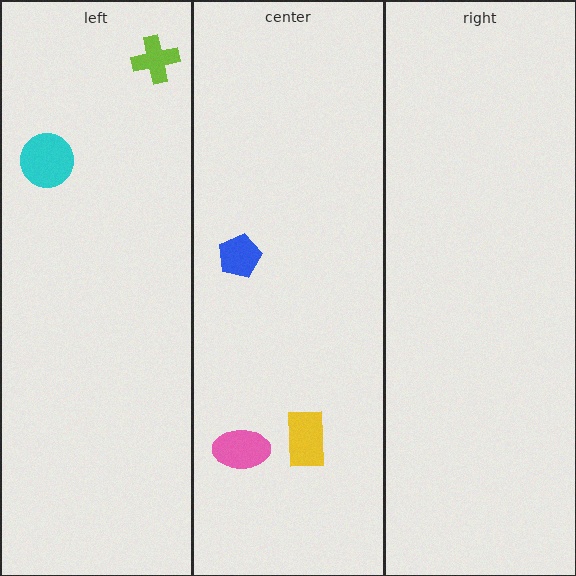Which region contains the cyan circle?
The left region.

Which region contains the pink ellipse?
The center region.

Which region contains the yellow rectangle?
The center region.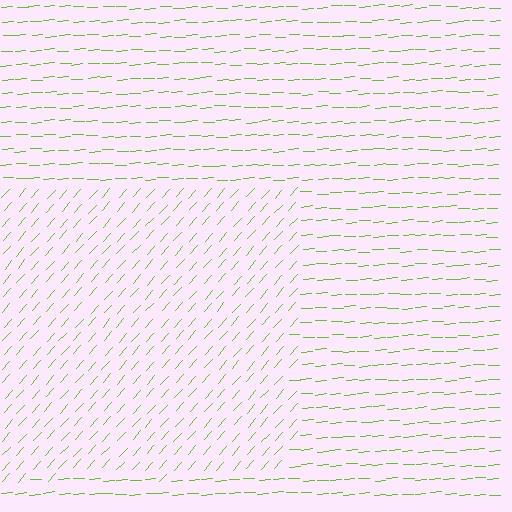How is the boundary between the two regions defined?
The boundary is defined purely by a change in line orientation (approximately 45 degrees difference). All lines are the same color and thickness.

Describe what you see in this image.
The image is filled with small lime line segments. A rectangle region in the image has lines oriented differently from the surrounding lines, creating a visible texture boundary.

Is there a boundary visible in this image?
Yes, there is a texture boundary formed by a change in line orientation.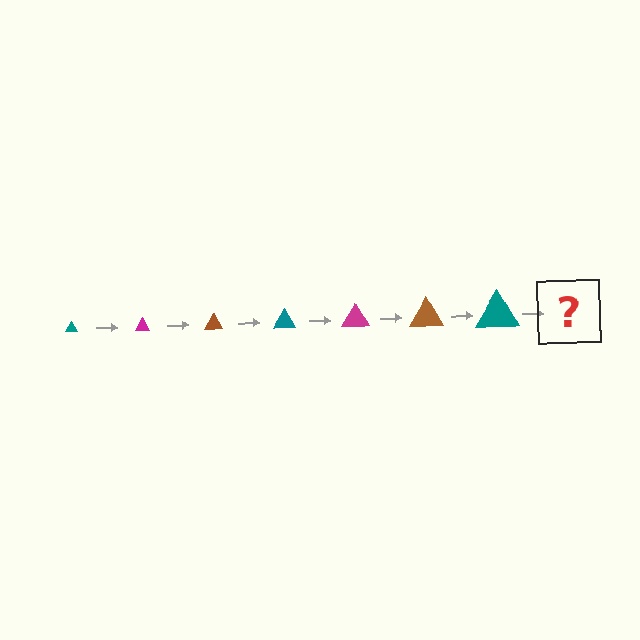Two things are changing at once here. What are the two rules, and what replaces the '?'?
The two rules are that the triangle grows larger each step and the color cycles through teal, magenta, and brown. The '?' should be a magenta triangle, larger than the previous one.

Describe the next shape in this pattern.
It should be a magenta triangle, larger than the previous one.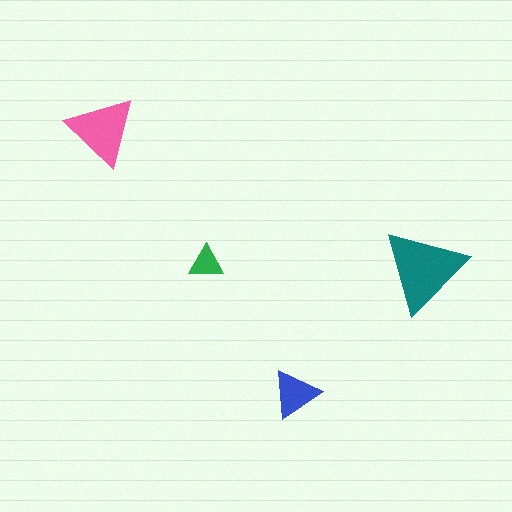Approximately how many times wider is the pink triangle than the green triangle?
About 2 times wider.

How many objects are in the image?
There are 4 objects in the image.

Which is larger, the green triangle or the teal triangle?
The teal one.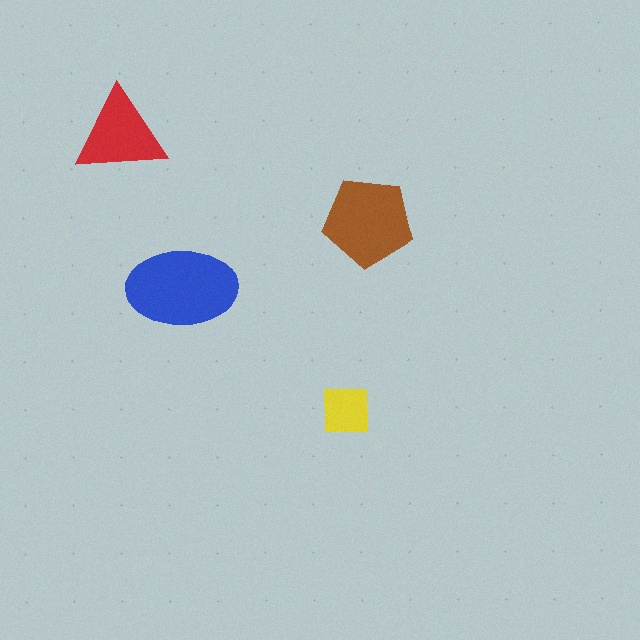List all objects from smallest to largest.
The yellow square, the red triangle, the brown pentagon, the blue ellipse.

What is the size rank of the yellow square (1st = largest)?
4th.